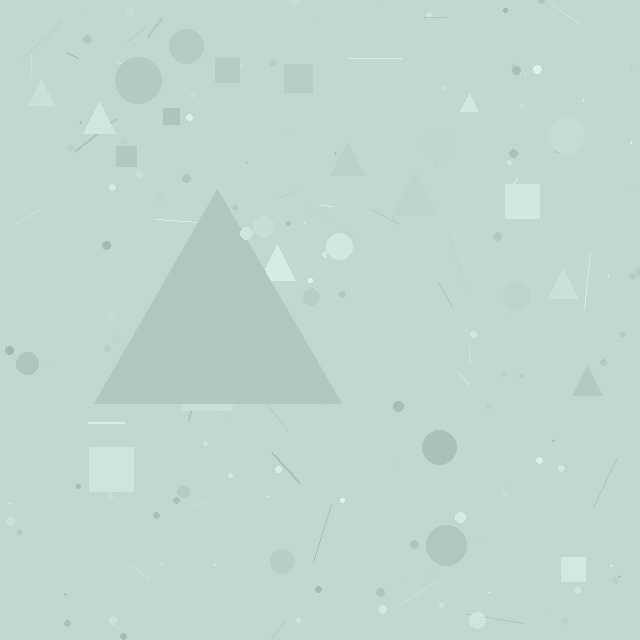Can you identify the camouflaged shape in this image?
The camouflaged shape is a triangle.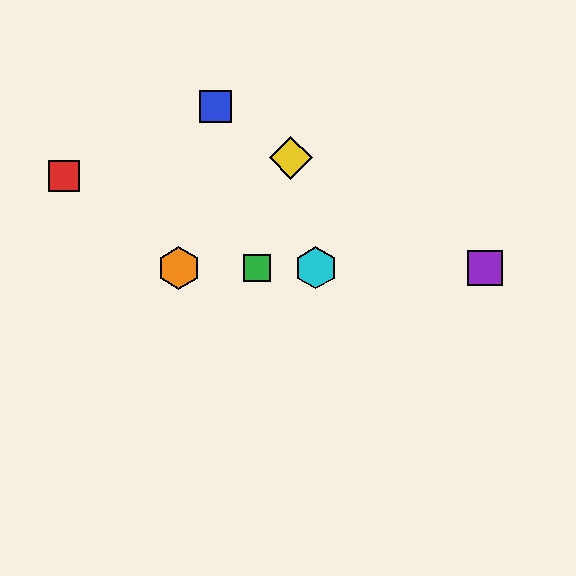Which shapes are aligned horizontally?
The green square, the purple square, the orange hexagon, the cyan hexagon are aligned horizontally.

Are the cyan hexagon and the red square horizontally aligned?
No, the cyan hexagon is at y≈268 and the red square is at y≈176.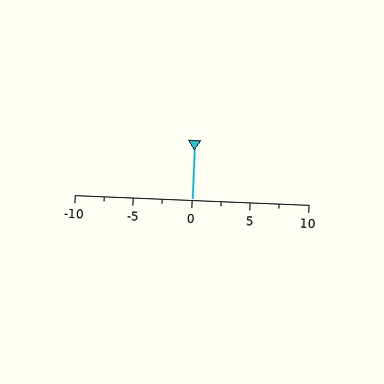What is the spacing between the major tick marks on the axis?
The major ticks are spaced 5 apart.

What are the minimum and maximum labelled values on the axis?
The axis runs from -10 to 10.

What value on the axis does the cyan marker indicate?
The marker indicates approximately 0.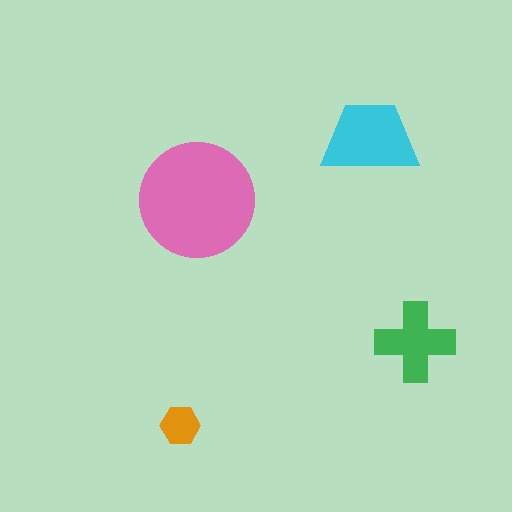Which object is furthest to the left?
The orange hexagon is leftmost.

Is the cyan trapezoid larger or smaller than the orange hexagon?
Larger.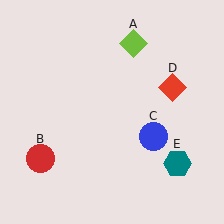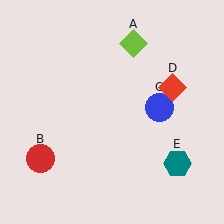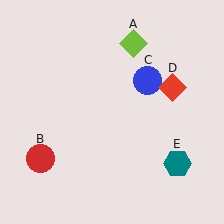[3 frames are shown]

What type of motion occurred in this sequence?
The blue circle (object C) rotated counterclockwise around the center of the scene.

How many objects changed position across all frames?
1 object changed position: blue circle (object C).